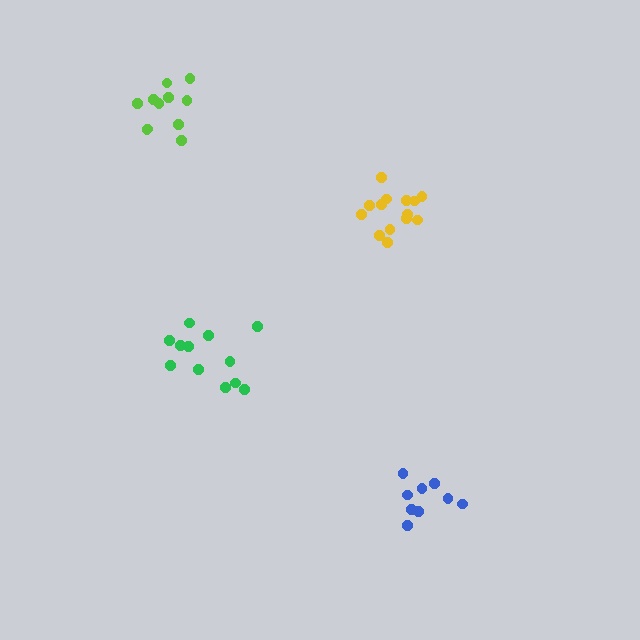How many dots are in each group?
Group 1: 14 dots, Group 2: 12 dots, Group 3: 9 dots, Group 4: 11 dots (46 total).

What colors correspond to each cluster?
The clusters are colored: yellow, green, blue, lime.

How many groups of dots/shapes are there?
There are 4 groups.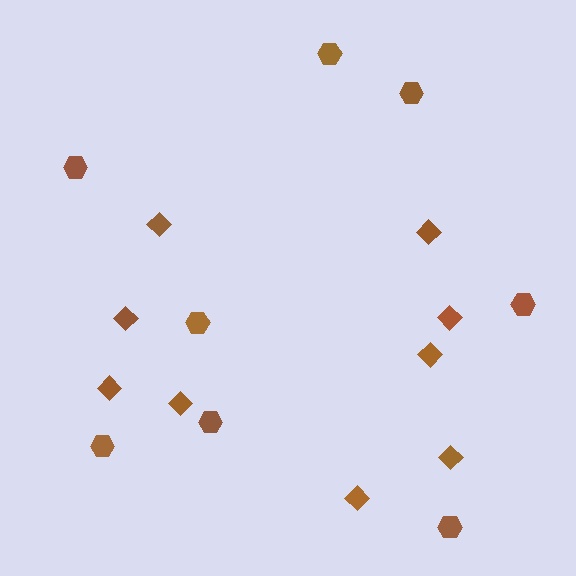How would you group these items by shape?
There are 2 groups: one group of diamonds (9) and one group of hexagons (8).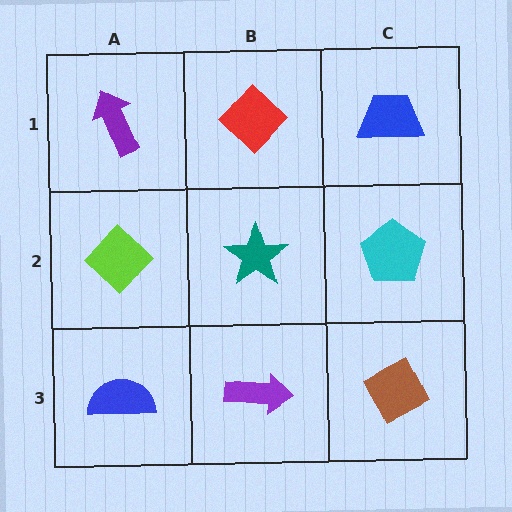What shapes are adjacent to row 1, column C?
A cyan pentagon (row 2, column C), a red diamond (row 1, column B).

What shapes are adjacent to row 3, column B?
A teal star (row 2, column B), a blue semicircle (row 3, column A), a brown diamond (row 3, column C).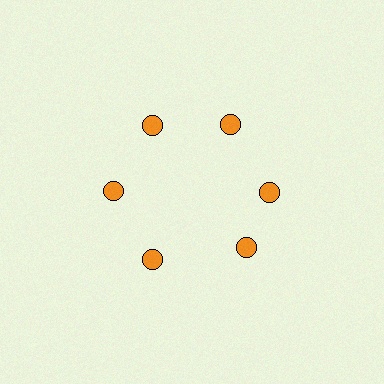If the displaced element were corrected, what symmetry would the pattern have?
It would have 6-fold rotational symmetry — the pattern would map onto itself every 60 degrees.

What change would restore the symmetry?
The symmetry would be restored by rotating it back into even spacing with its neighbors so that all 6 circles sit at equal angles and equal distance from the center.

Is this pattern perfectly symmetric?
No. The 6 orange circles are arranged in a ring, but one element near the 5 o'clock position is rotated out of alignment along the ring, breaking the 6-fold rotational symmetry.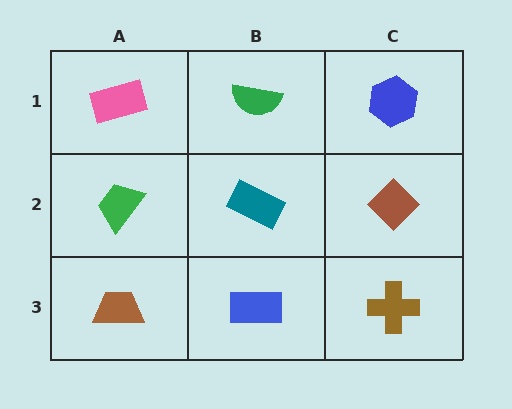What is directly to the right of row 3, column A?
A blue rectangle.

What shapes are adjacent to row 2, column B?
A green semicircle (row 1, column B), a blue rectangle (row 3, column B), a green trapezoid (row 2, column A), a brown diamond (row 2, column C).